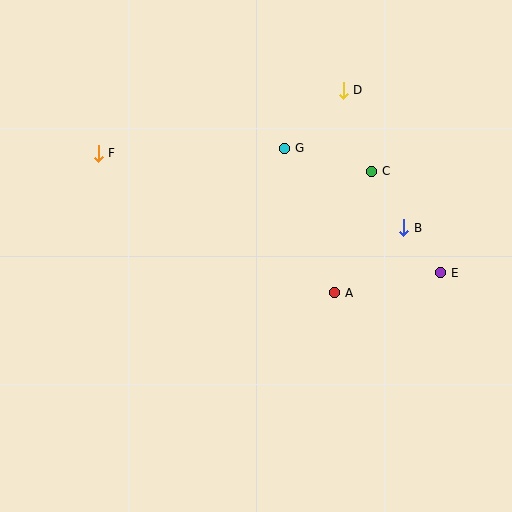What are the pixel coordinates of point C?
Point C is at (372, 171).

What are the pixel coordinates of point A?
Point A is at (335, 293).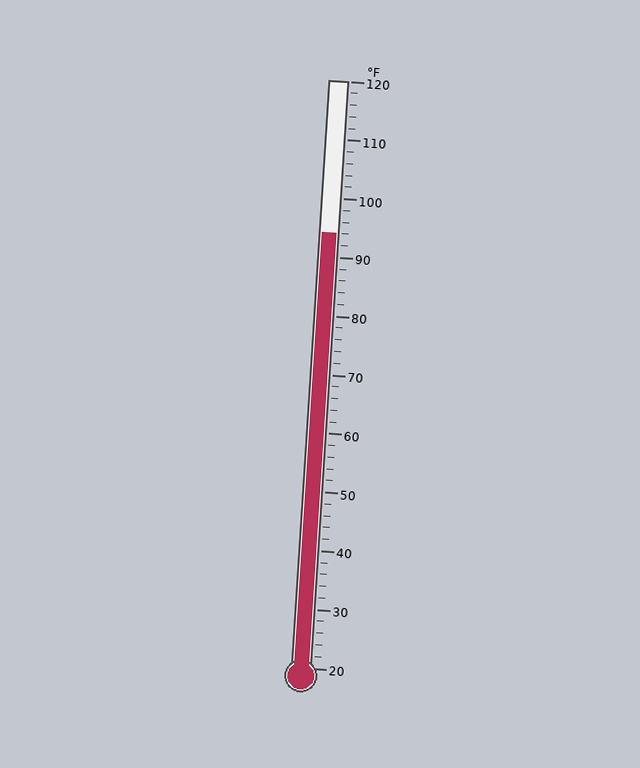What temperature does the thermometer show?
The thermometer shows approximately 94°F.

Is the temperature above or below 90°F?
The temperature is above 90°F.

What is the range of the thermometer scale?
The thermometer scale ranges from 20°F to 120°F.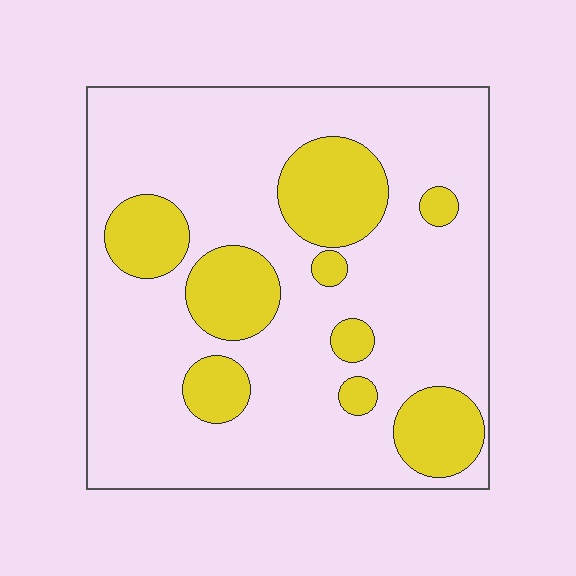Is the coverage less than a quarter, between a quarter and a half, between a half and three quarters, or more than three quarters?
Less than a quarter.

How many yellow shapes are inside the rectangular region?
9.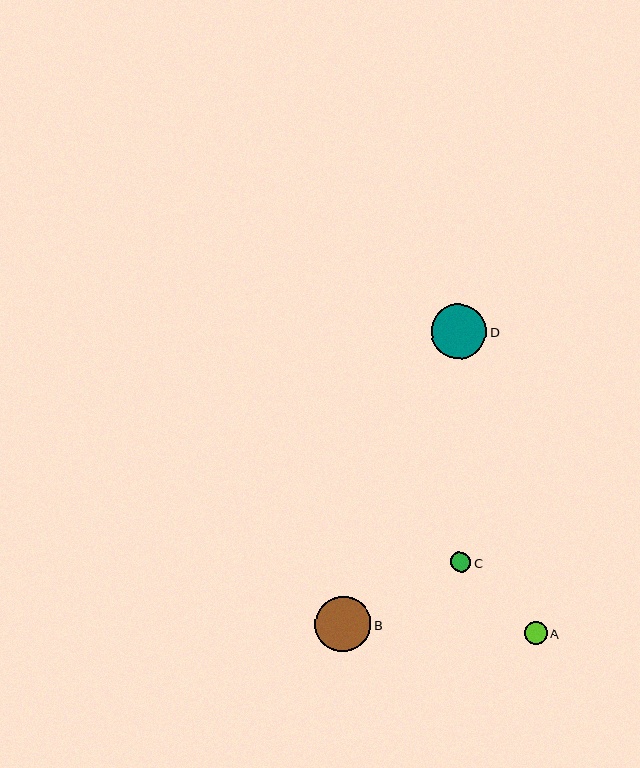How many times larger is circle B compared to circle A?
Circle B is approximately 2.5 times the size of circle A.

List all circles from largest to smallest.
From largest to smallest: B, D, A, C.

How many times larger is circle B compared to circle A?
Circle B is approximately 2.5 times the size of circle A.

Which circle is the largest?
Circle B is the largest with a size of approximately 56 pixels.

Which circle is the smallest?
Circle C is the smallest with a size of approximately 20 pixels.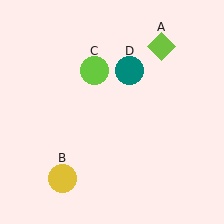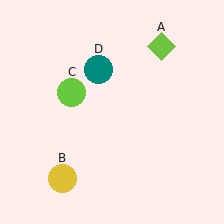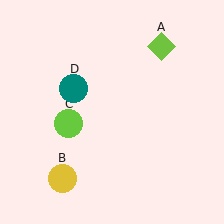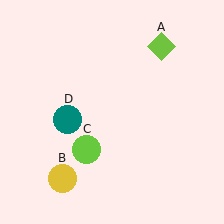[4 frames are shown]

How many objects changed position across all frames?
2 objects changed position: lime circle (object C), teal circle (object D).